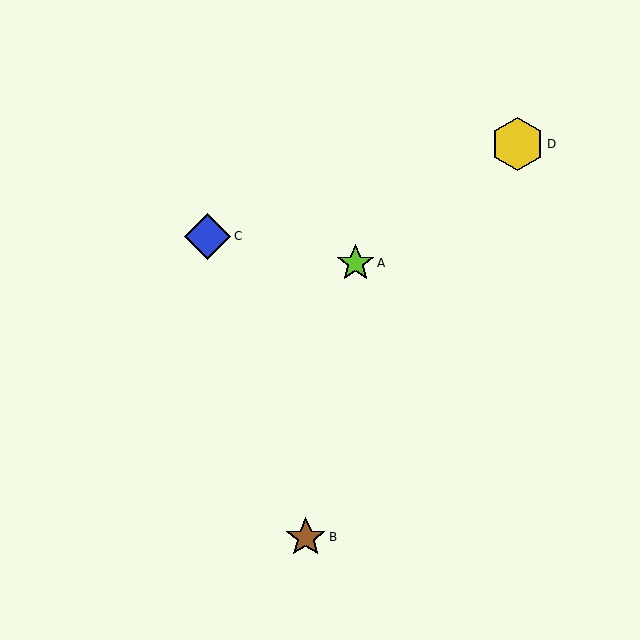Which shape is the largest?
The yellow hexagon (labeled D) is the largest.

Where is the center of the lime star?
The center of the lime star is at (356, 263).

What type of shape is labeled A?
Shape A is a lime star.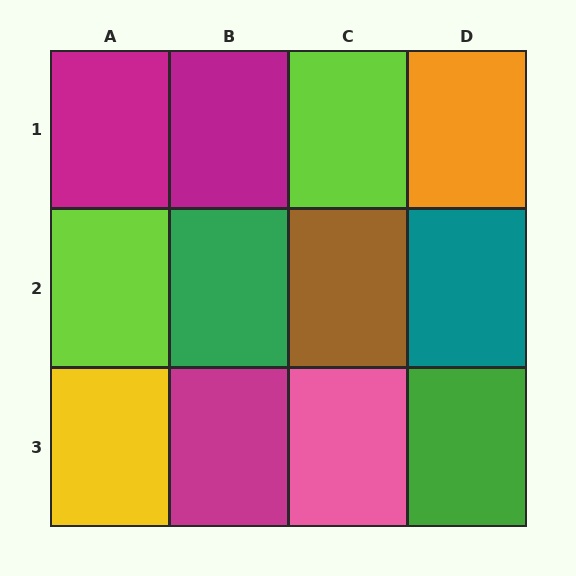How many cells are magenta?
3 cells are magenta.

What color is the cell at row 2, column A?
Lime.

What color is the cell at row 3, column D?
Green.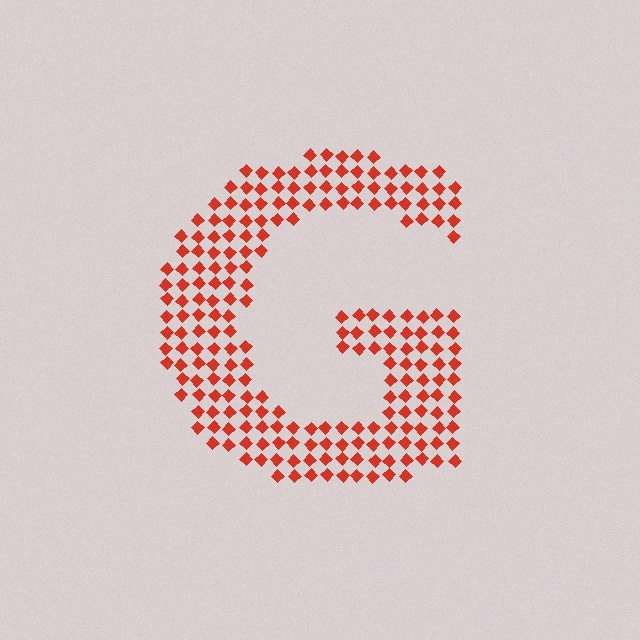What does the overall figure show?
The overall figure shows the letter G.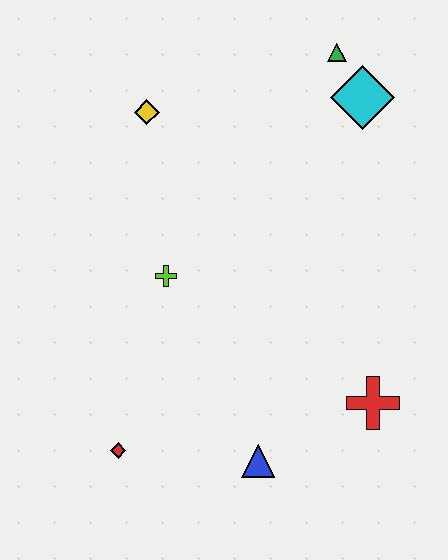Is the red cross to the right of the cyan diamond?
Yes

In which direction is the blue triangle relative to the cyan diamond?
The blue triangle is below the cyan diamond.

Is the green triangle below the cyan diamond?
No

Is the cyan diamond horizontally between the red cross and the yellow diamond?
Yes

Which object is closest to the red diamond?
The blue triangle is closest to the red diamond.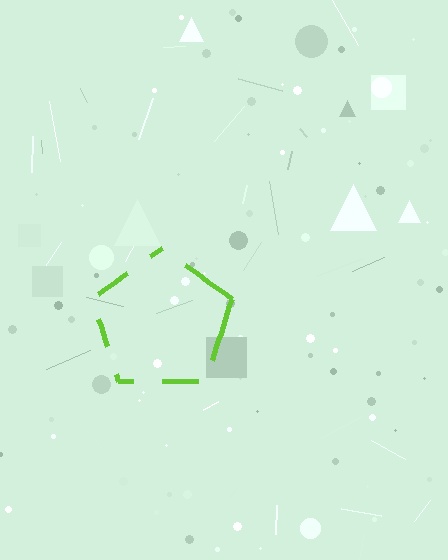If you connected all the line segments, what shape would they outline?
They would outline a pentagon.